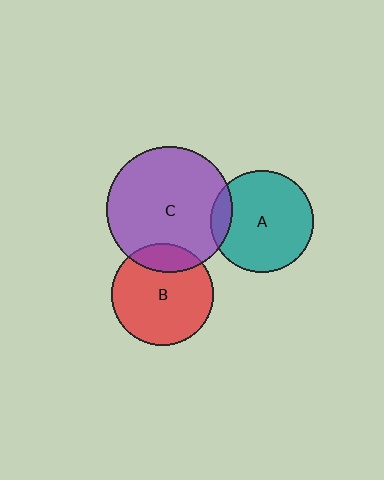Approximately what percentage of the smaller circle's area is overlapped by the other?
Approximately 10%.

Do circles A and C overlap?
Yes.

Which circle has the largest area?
Circle C (purple).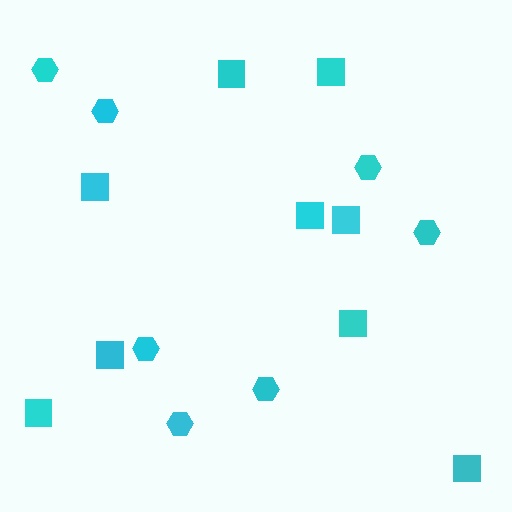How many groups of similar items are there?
There are 2 groups: one group of squares (9) and one group of hexagons (7).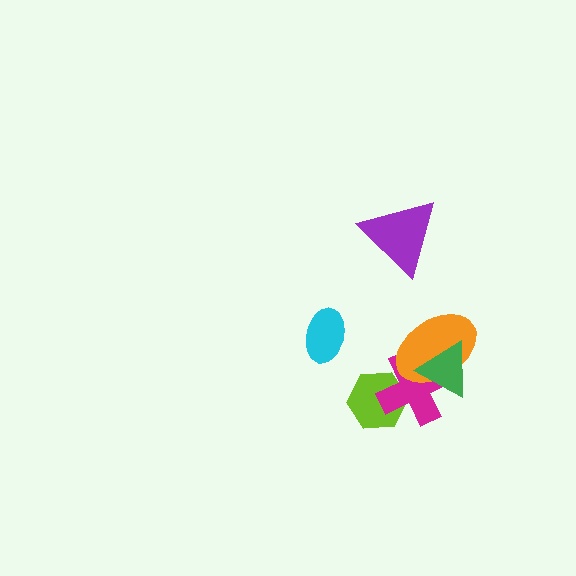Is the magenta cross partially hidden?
Yes, it is partially covered by another shape.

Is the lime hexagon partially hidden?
Yes, it is partially covered by another shape.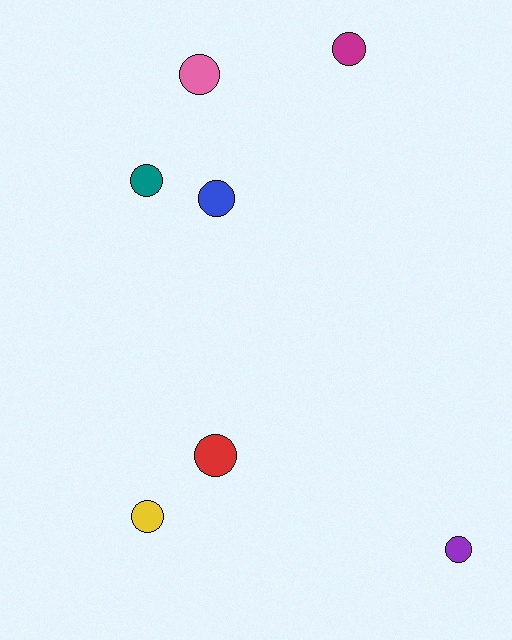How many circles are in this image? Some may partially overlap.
There are 7 circles.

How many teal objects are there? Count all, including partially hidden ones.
There is 1 teal object.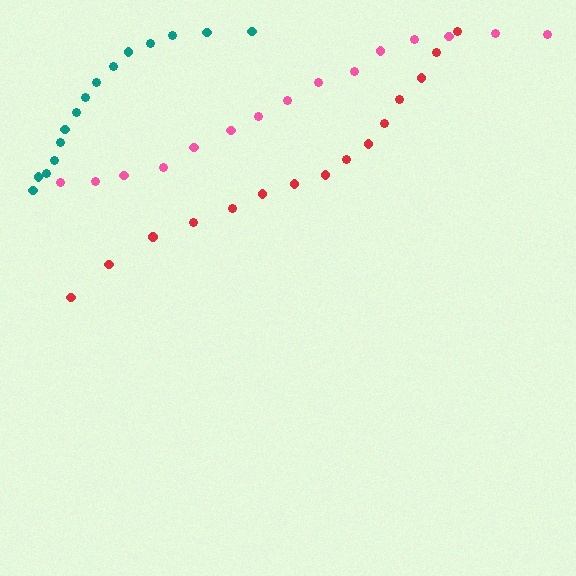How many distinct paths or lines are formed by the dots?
There are 3 distinct paths.